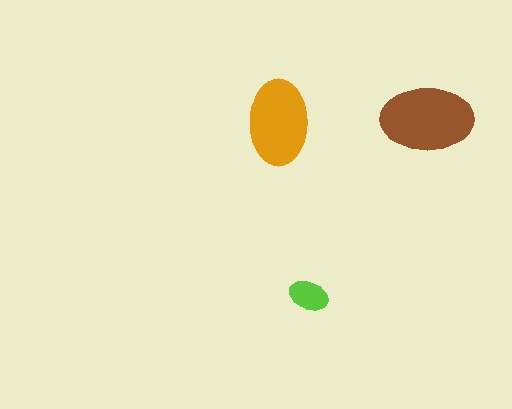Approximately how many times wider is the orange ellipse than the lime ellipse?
About 2 times wider.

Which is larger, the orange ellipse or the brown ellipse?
The brown one.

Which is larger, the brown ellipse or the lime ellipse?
The brown one.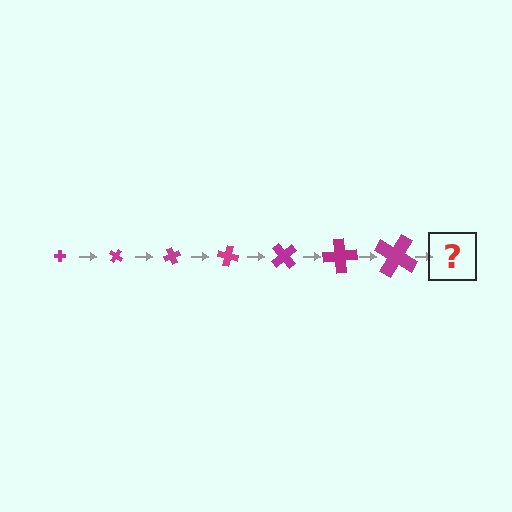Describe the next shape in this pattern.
It should be a cross, larger than the previous one and rotated 245 degrees from the start.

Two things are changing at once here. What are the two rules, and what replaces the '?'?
The two rules are that the cross grows larger each step and it rotates 35 degrees each step. The '?' should be a cross, larger than the previous one and rotated 245 degrees from the start.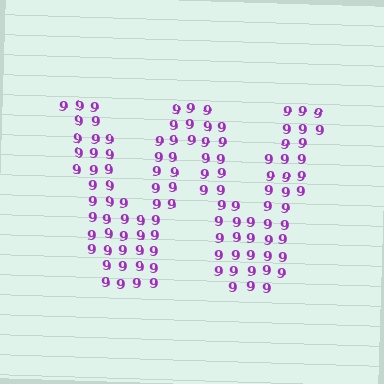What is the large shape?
The large shape is the letter W.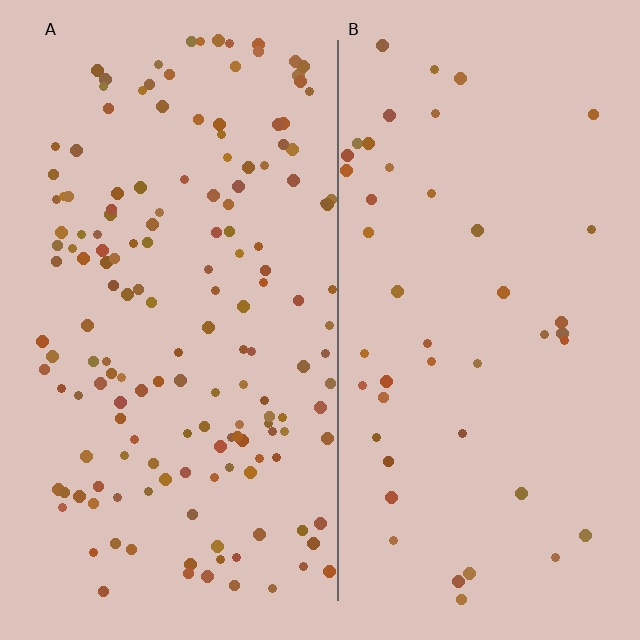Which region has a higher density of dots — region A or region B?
A (the left).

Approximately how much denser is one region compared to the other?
Approximately 3.5× — region A over region B.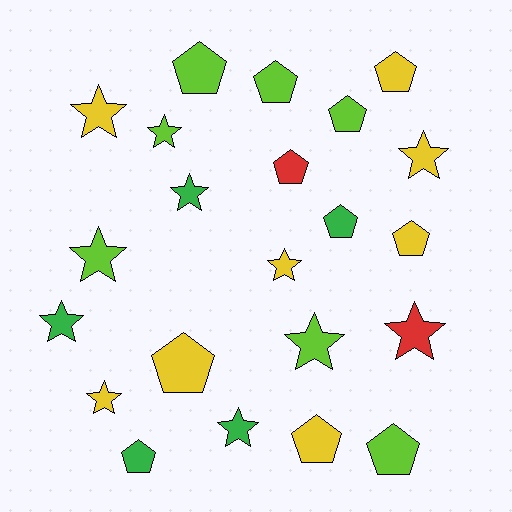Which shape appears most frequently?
Pentagon, with 11 objects.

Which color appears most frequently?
Yellow, with 8 objects.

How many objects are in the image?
There are 22 objects.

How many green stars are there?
There are 3 green stars.